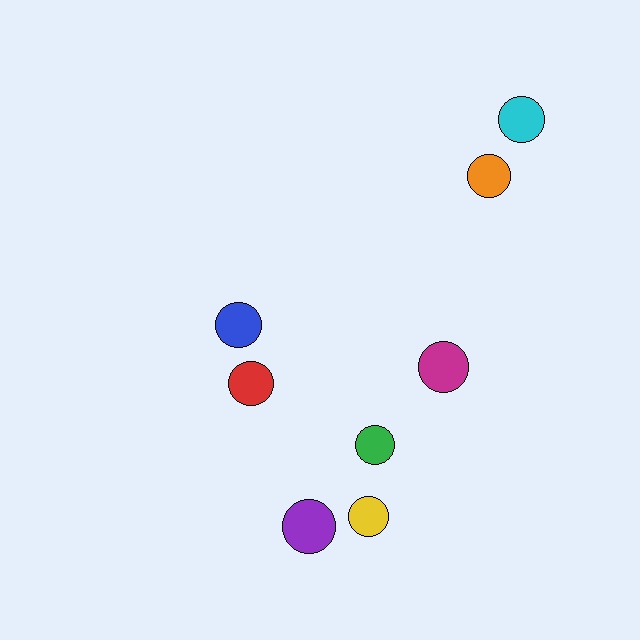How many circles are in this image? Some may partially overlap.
There are 8 circles.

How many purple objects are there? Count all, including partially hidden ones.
There is 1 purple object.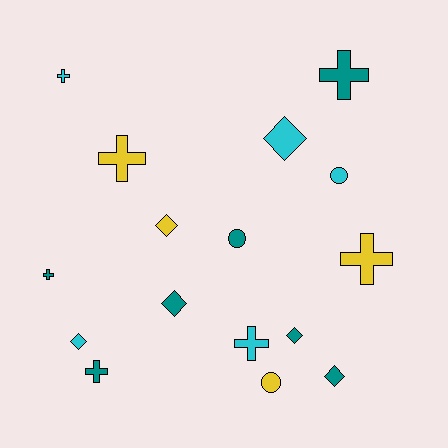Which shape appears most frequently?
Cross, with 7 objects.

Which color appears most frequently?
Teal, with 7 objects.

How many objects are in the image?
There are 16 objects.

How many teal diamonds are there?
There are 3 teal diamonds.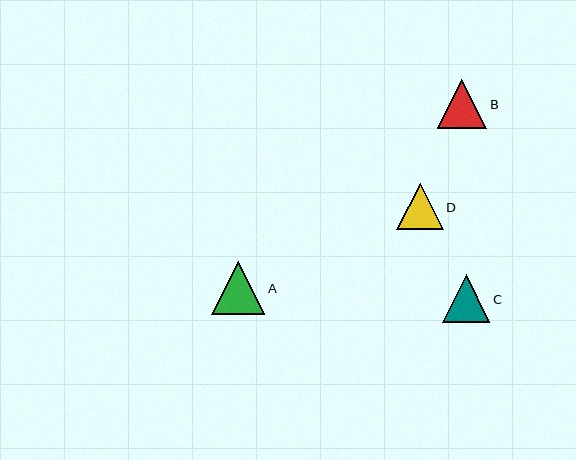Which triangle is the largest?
Triangle A is the largest with a size of approximately 53 pixels.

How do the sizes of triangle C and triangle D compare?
Triangle C and triangle D are approximately the same size.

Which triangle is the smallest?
Triangle D is the smallest with a size of approximately 46 pixels.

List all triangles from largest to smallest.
From largest to smallest: A, B, C, D.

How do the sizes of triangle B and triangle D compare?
Triangle B and triangle D are approximately the same size.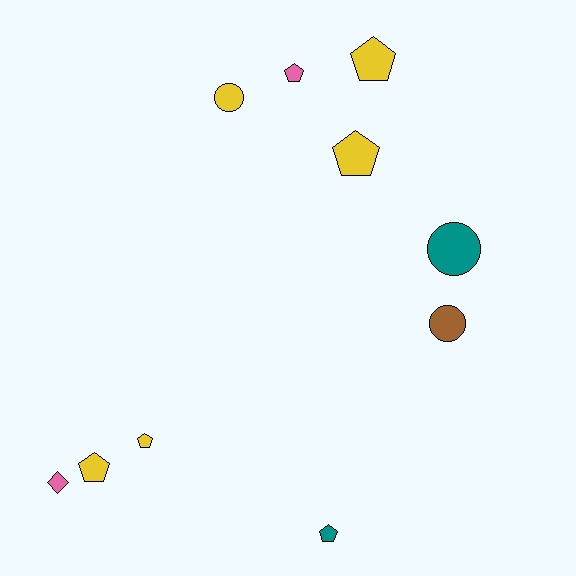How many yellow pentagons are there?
There are 4 yellow pentagons.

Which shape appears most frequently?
Pentagon, with 6 objects.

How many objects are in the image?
There are 10 objects.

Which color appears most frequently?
Yellow, with 5 objects.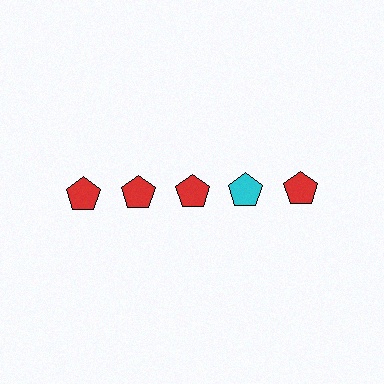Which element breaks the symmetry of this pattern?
The cyan pentagon in the top row, second from right column breaks the symmetry. All other shapes are red pentagons.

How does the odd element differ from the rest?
It has a different color: cyan instead of red.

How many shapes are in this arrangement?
There are 5 shapes arranged in a grid pattern.